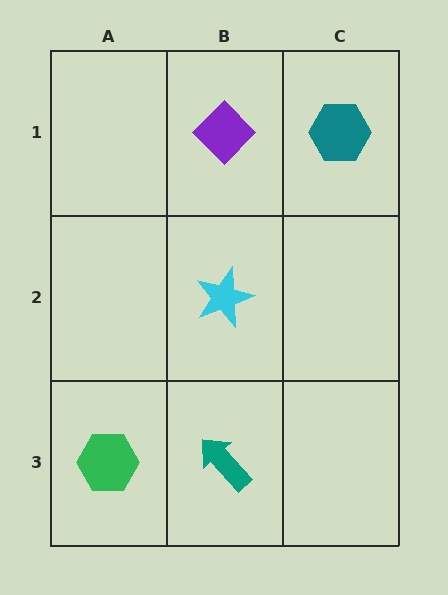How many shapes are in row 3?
2 shapes.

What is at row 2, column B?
A cyan star.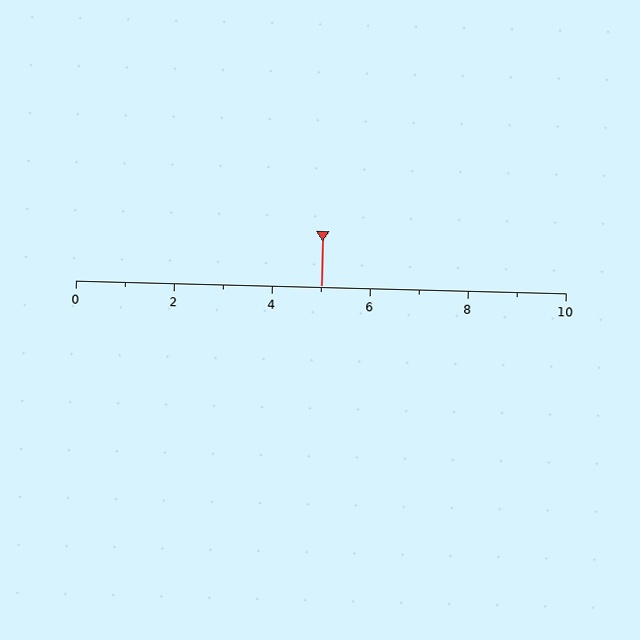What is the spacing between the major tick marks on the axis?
The major ticks are spaced 2 apart.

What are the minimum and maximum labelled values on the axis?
The axis runs from 0 to 10.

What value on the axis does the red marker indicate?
The marker indicates approximately 5.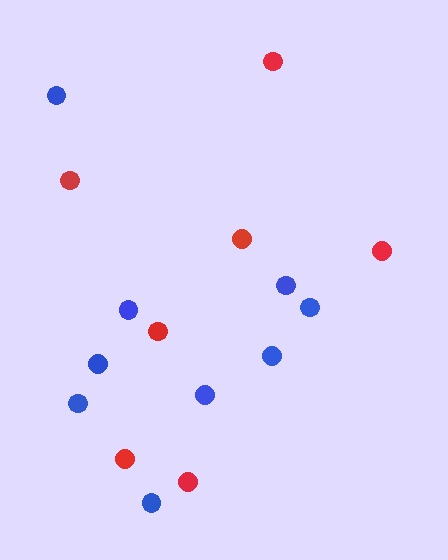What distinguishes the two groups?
There are 2 groups: one group of red circles (7) and one group of blue circles (9).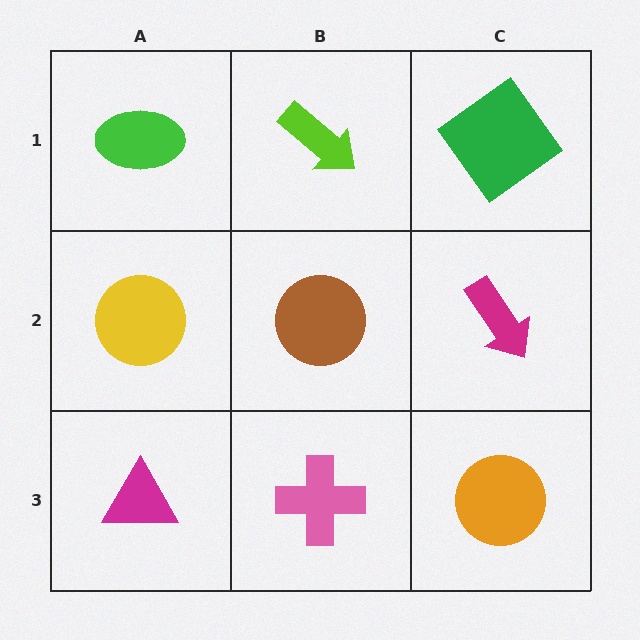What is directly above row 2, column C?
A green diamond.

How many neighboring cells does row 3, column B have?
3.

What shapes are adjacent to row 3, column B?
A brown circle (row 2, column B), a magenta triangle (row 3, column A), an orange circle (row 3, column C).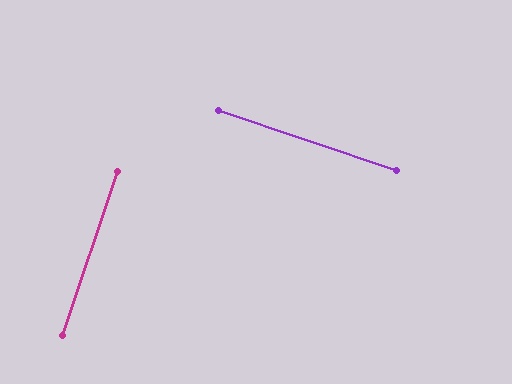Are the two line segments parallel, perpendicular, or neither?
Perpendicular — they meet at approximately 90°.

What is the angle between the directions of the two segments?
Approximately 90 degrees.